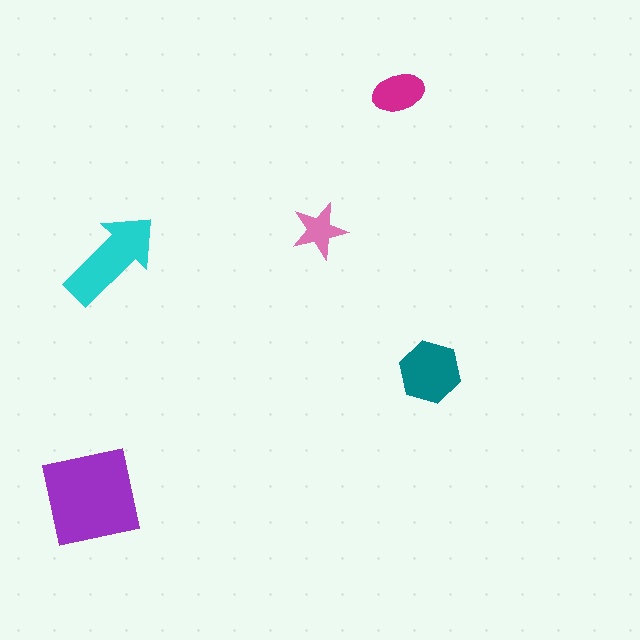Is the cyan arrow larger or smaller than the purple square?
Smaller.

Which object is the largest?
The purple square.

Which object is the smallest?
The pink star.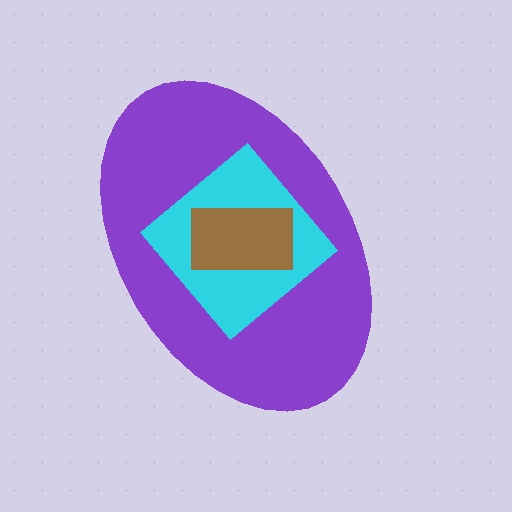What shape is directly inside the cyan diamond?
The brown rectangle.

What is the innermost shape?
The brown rectangle.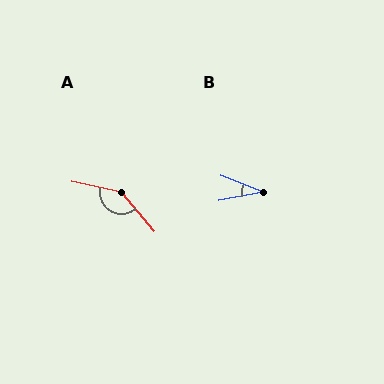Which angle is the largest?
A, at approximately 143 degrees.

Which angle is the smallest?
B, at approximately 33 degrees.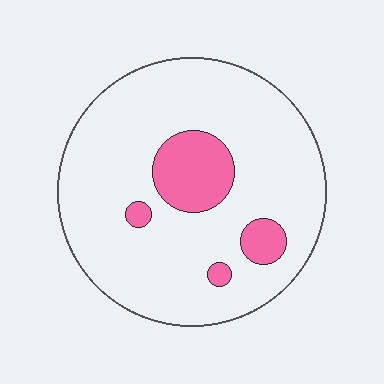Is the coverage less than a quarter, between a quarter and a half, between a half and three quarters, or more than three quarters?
Less than a quarter.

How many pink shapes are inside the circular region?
4.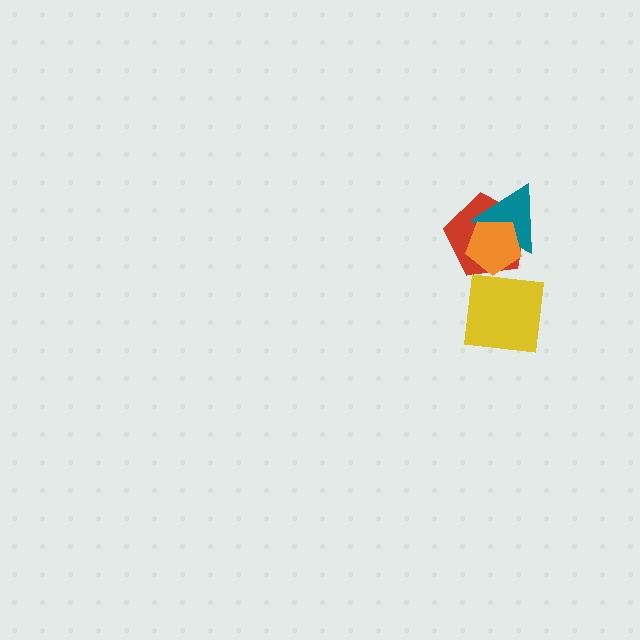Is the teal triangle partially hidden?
Yes, it is partially covered by another shape.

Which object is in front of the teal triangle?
The orange pentagon is in front of the teal triangle.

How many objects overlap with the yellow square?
0 objects overlap with the yellow square.